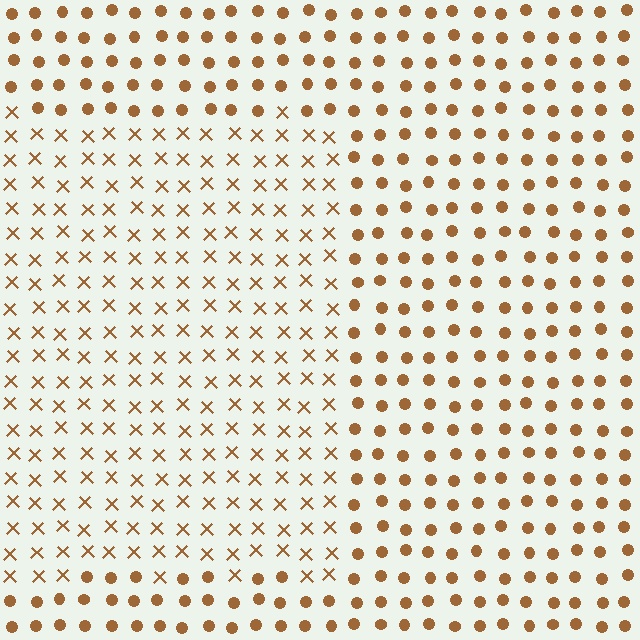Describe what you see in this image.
The image is filled with small brown elements arranged in a uniform grid. A rectangle-shaped region contains X marks, while the surrounding area contains circles. The boundary is defined purely by the change in element shape.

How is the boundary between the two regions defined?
The boundary is defined by a change in element shape: X marks inside vs. circles outside. All elements share the same color and spacing.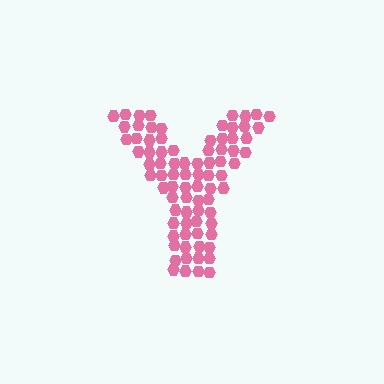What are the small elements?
The small elements are hexagons.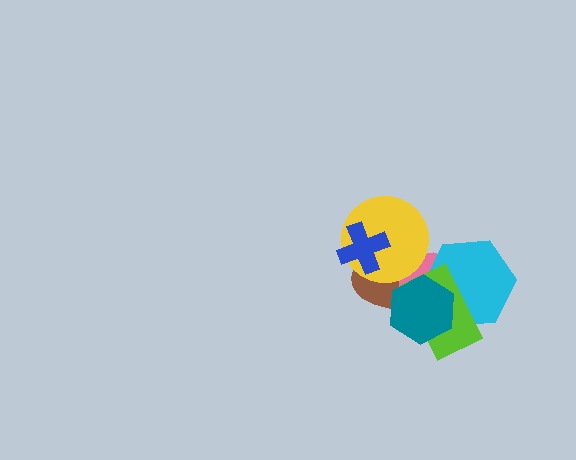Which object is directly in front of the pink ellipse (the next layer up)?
The yellow circle is directly in front of the pink ellipse.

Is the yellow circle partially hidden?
Yes, it is partially covered by another shape.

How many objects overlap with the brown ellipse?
6 objects overlap with the brown ellipse.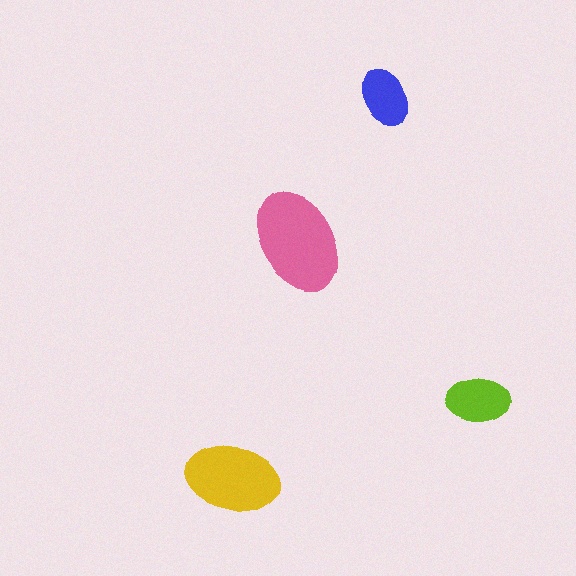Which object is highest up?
The blue ellipse is topmost.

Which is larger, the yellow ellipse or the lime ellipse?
The yellow one.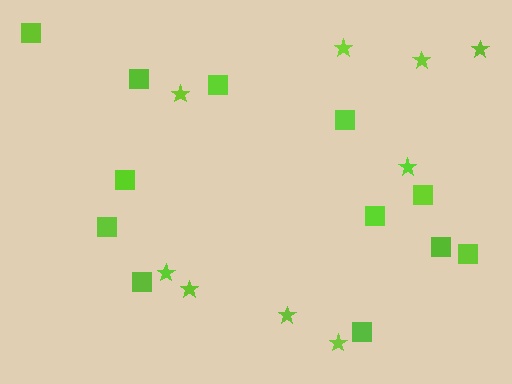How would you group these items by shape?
There are 2 groups: one group of squares (12) and one group of stars (9).